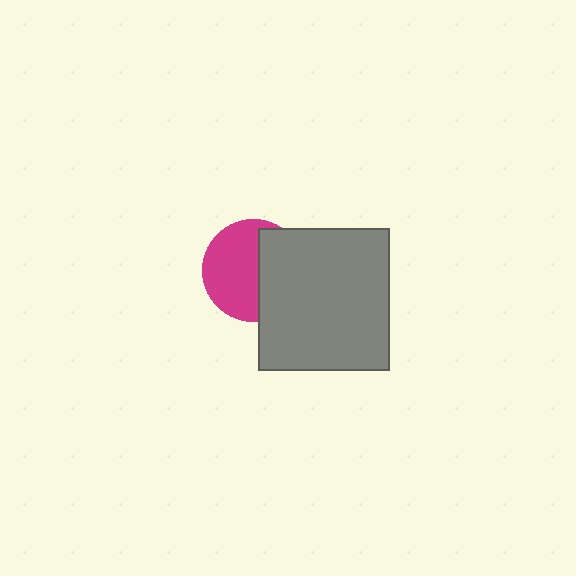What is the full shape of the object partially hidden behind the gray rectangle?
The partially hidden object is a magenta circle.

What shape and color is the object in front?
The object in front is a gray rectangle.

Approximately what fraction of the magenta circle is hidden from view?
Roughly 44% of the magenta circle is hidden behind the gray rectangle.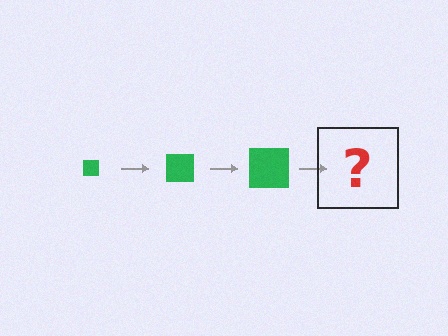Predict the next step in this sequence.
The next step is a green square, larger than the previous one.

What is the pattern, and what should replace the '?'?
The pattern is that the square gets progressively larger each step. The '?' should be a green square, larger than the previous one.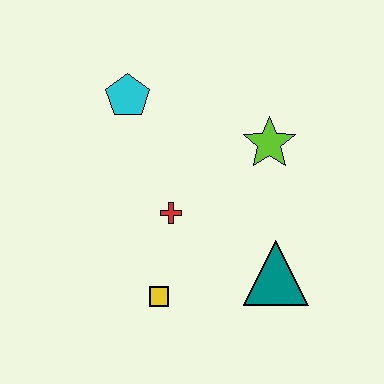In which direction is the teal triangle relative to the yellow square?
The teal triangle is to the right of the yellow square.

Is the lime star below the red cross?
No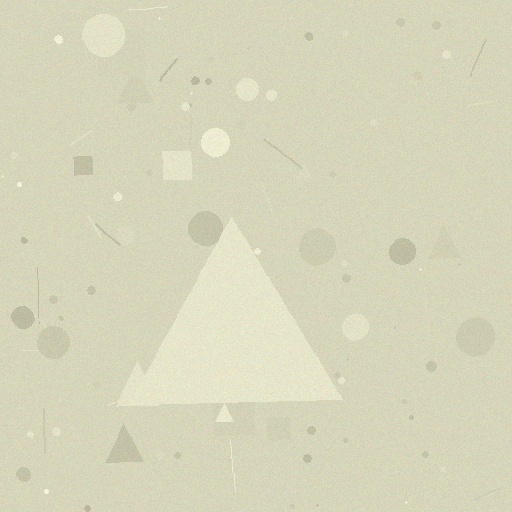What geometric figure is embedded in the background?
A triangle is embedded in the background.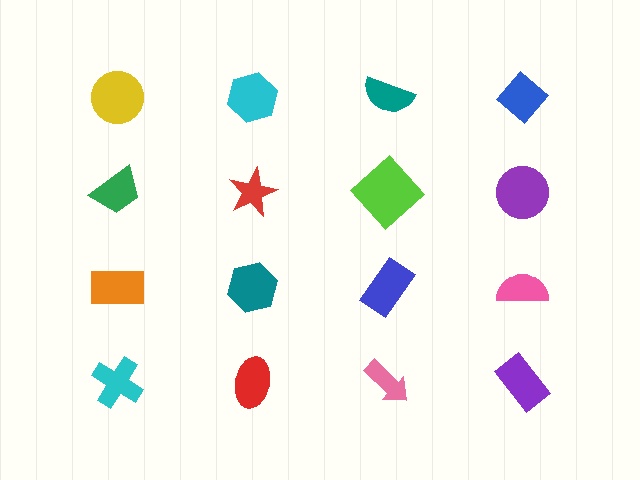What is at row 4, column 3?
A pink arrow.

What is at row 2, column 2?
A red star.